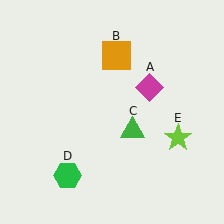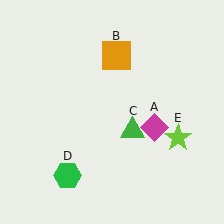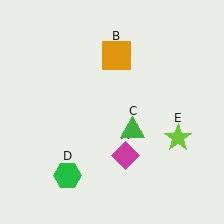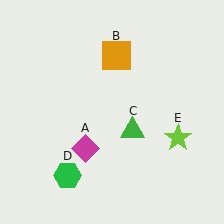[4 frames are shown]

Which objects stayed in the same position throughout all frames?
Orange square (object B) and green triangle (object C) and green hexagon (object D) and lime star (object E) remained stationary.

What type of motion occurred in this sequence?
The magenta diamond (object A) rotated clockwise around the center of the scene.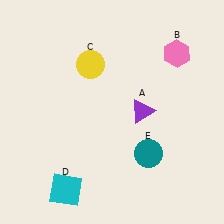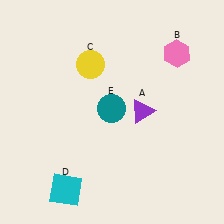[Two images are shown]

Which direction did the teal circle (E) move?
The teal circle (E) moved up.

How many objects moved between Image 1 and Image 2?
1 object moved between the two images.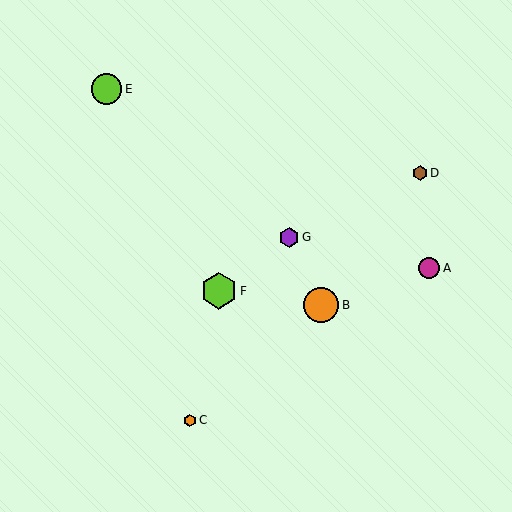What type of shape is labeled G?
Shape G is a purple hexagon.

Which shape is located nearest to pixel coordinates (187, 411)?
The orange hexagon (labeled C) at (190, 420) is nearest to that location.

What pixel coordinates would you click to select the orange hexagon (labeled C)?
Click at (190, 420) to select the orange hexagon C.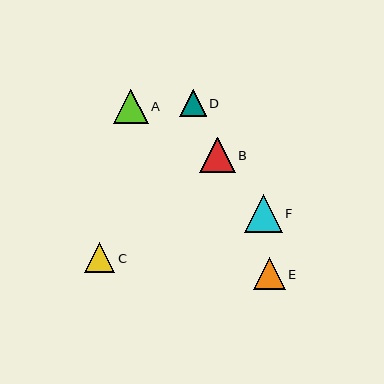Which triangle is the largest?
Triangle F is the largest with a size of approximately 38 pixels.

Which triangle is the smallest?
Triangle D is the smallest with a size of approximately 27 pixels.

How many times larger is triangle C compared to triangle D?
Triangle C is approximately 1.1 times the size of triangle D.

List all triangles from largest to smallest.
From largest to smallest: F, B, A, E, C, D.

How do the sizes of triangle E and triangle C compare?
Triangle E and triangle C are approximately the same size.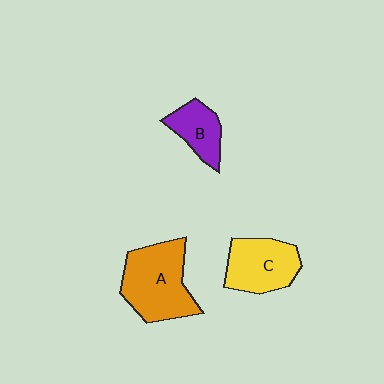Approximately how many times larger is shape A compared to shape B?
Approximately 2.0 times.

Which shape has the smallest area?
Shape B (purple).